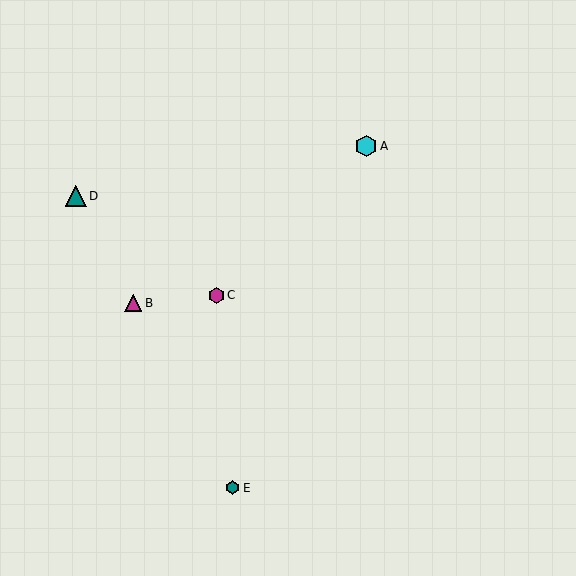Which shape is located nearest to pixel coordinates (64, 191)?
The teal triangle (labeled D) at (76, 196) is nearest to that location.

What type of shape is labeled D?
Shape D is a teal triangle.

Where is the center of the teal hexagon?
The center of the teal hexagon is at (233, 488).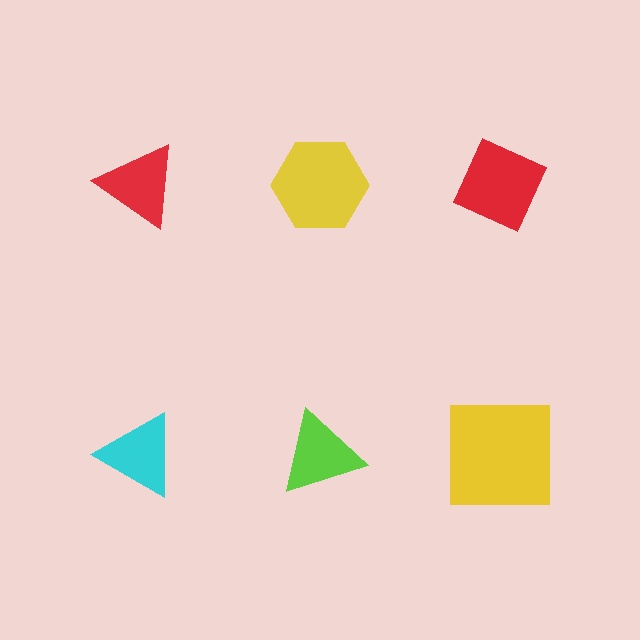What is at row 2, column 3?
A yellow square.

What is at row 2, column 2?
A lime triangle.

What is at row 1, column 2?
A yellow hexagon.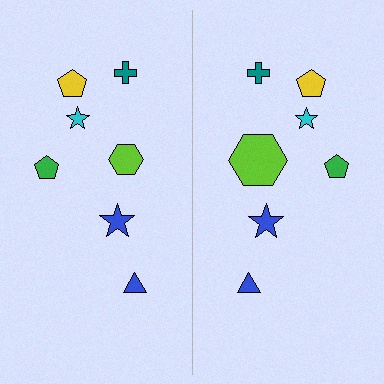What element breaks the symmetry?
The lime hexagon on the right side has a different size than its mirror counterpart.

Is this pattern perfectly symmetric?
No, the pattern is not perfectly symmetric. The lime hexagon on the right side has a different size than its mirror counterpart.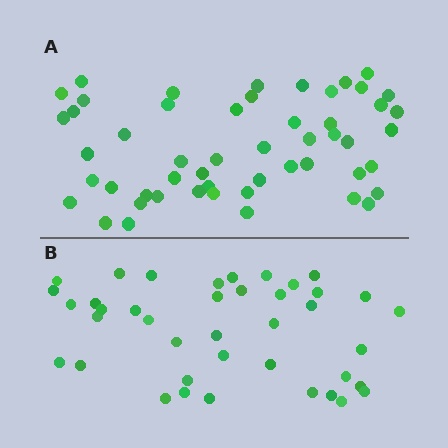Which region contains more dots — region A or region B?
Region A (the top region) has more dots.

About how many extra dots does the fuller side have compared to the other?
Region A has roughly 12 or so more dots than region B.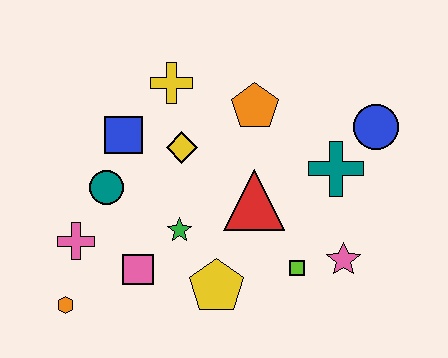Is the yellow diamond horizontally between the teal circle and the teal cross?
Yes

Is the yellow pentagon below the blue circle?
Yes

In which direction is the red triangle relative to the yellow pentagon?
The red triangle is above the yellow pentagon.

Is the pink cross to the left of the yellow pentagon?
Yes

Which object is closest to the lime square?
The pink star is closest to the lime square.